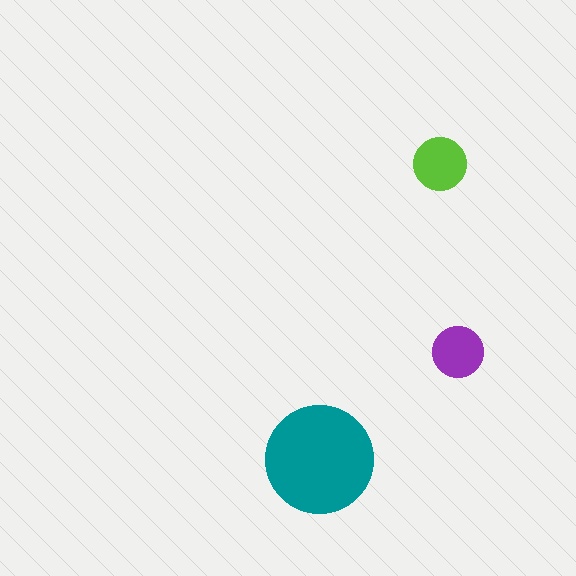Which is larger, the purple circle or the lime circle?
The lime one.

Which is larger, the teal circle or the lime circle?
The teal one.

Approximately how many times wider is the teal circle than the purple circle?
About 2 times wider.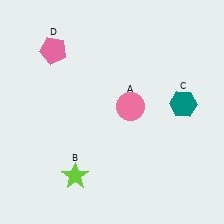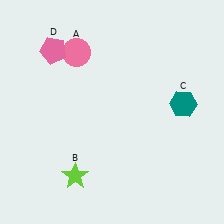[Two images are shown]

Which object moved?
The pink circle (A) moved up.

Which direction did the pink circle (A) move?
The pink circle (A) moved up.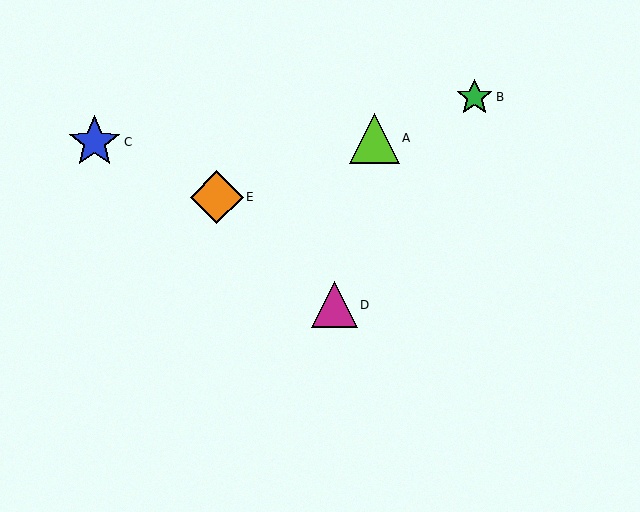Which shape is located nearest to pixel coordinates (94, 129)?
The blue star (labeled C) at (95, 142) is nearest to that location.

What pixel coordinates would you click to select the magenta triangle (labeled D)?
Click at (334, 305) to select the magenta triangle D.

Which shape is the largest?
The orange diamond (labeled E) is the largest.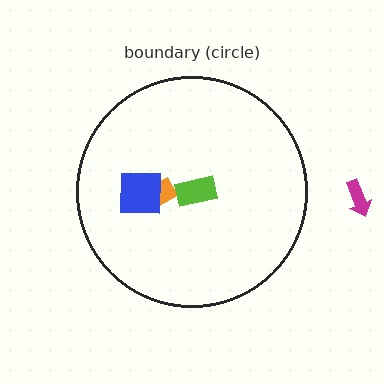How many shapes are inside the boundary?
3 inside, 1 outside.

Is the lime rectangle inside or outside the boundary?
Inside.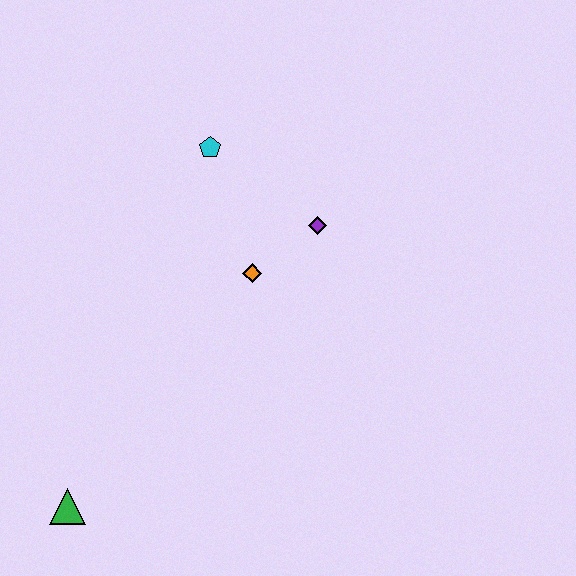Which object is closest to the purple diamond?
The orange diamond is closest to the purple diamond.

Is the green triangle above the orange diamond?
No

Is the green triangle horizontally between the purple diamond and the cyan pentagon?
No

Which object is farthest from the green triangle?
The cyan pentagon is farthest from the green triangle.